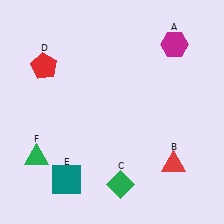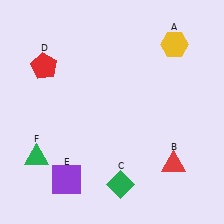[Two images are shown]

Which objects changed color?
A changed from magenta to yellow. E changed from teal to purple.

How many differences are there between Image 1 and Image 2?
There are 2 differences between the two images.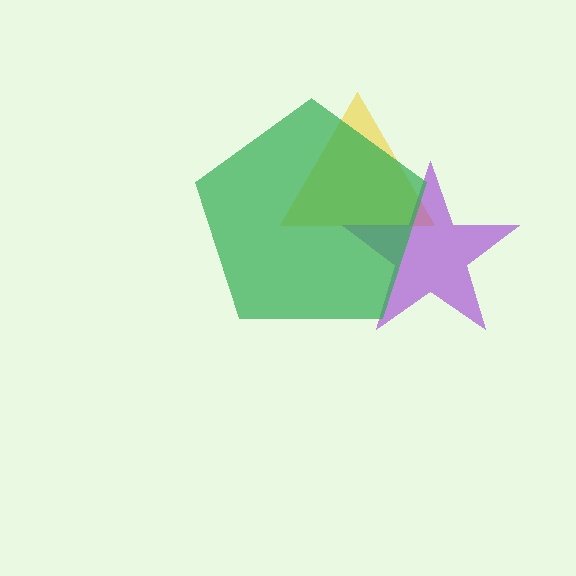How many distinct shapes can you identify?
There are 3 distinct shapes: a yellow triangle, a purple star, a green pentagon.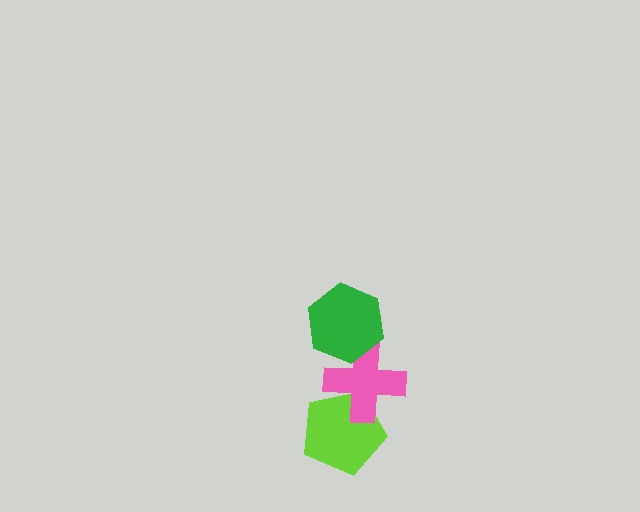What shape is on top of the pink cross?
The green hexagon is on top of the pink cross.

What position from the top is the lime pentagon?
The lime pentagon is 3rd from the top.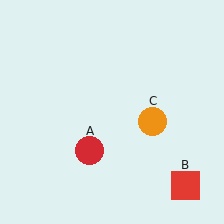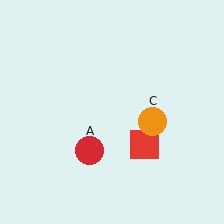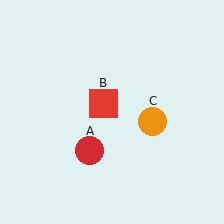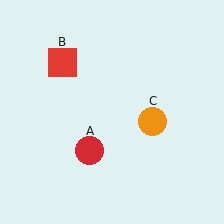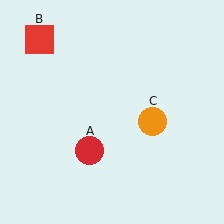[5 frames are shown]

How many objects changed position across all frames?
1 object changed position: red square (object B).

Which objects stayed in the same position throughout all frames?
Red circle (object A) and orange circle (object C) remained stationary.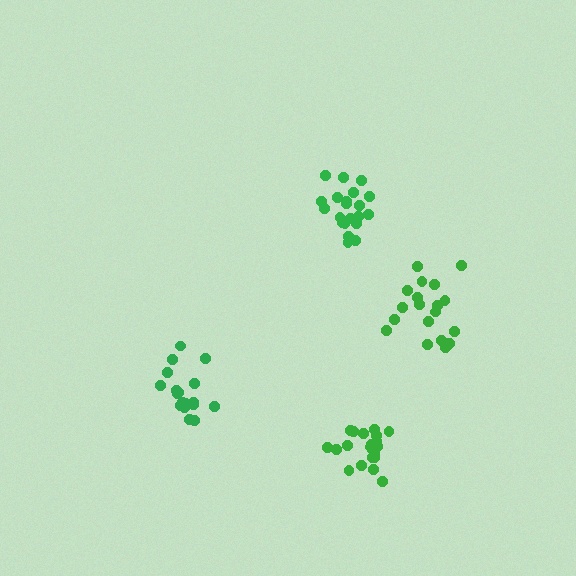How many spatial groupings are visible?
There are 4 spatial groupings.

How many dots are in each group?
Group 1: 18 dots, Group 2: 21 dots, Group 3: 21 dots, Group 4: 19 dots (79 total).